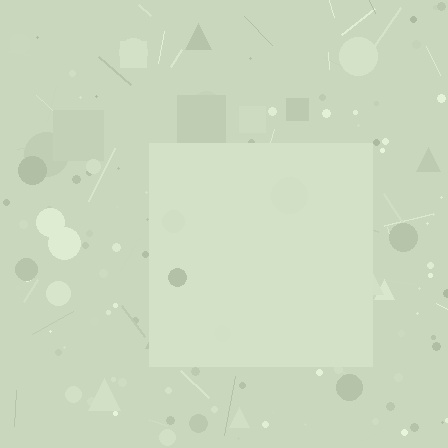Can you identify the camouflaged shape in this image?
The camouflaged shape is a square.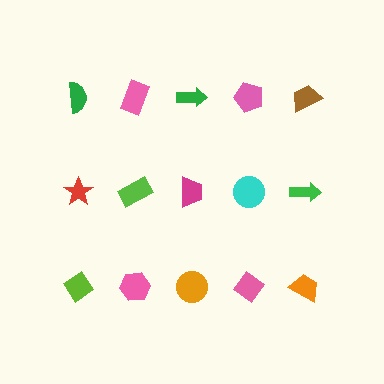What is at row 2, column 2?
A lime rectangle.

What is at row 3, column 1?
A lime diamond.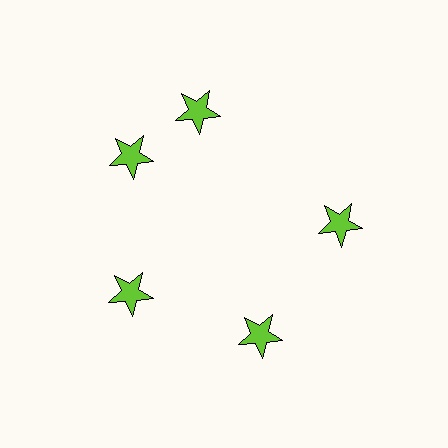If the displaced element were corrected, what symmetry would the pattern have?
It would have 5-fold rotational symmetry — the pattern would map onto itself every 72 degrees.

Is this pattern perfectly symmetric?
No. The 5 lime stars are arranged in a ring, but one element near the 1 o'clock position is rotated out of alignment along the ring, breaking the 5-fold rotational symmetry.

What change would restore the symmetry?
The symmetry would be restored by rotating it back into even spacing with its neighbors so that all 5 stars sit at equal angles and equal distance from the center.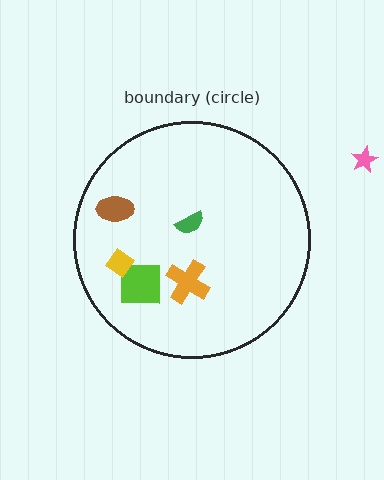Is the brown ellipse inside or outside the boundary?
Inside.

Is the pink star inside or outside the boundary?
Outside.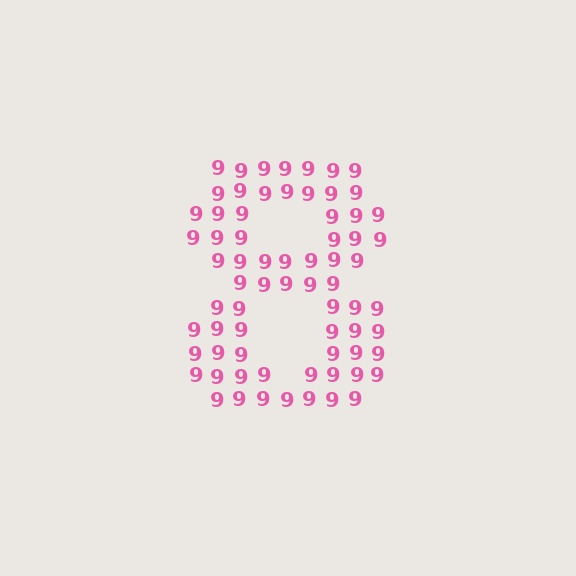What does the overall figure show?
The overall figure shows the digit 8.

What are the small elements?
The small elements are digit 9's.